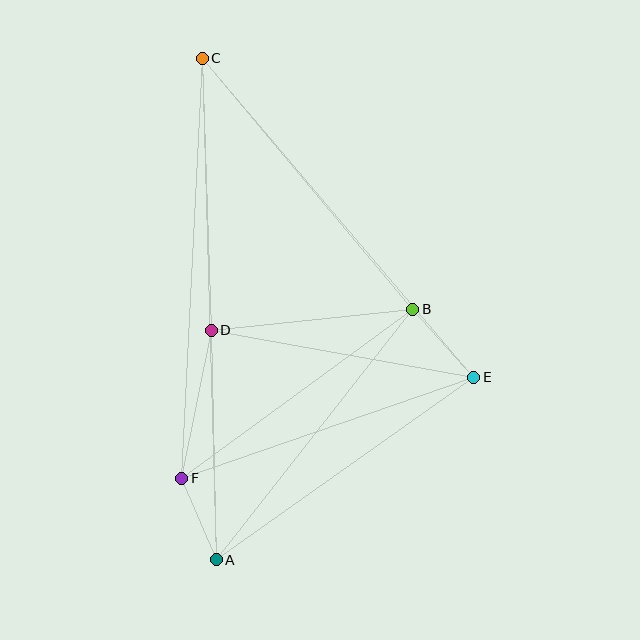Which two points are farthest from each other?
Points A and C are farthest from each other.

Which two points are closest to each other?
Points A and F are closest to each other.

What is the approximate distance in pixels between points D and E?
The distance between D and E is approximately 267 pixels.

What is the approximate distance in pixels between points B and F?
The distance between B and F is approximately 286 pixels.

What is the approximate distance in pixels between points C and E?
The distance between C and E is approximately 419 pixels.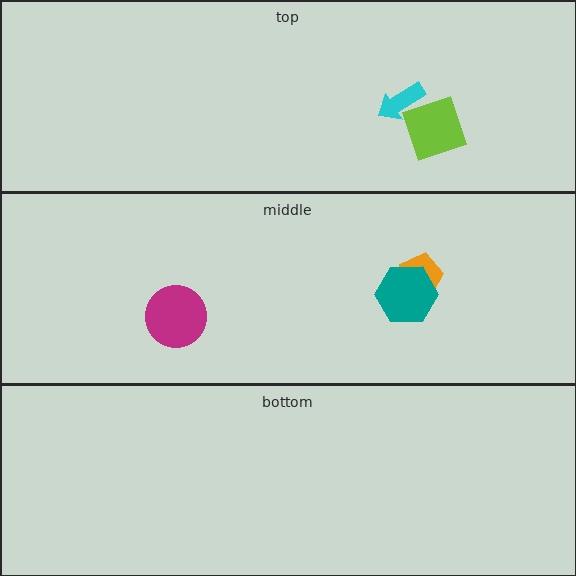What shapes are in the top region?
The cyan arrow, the lime square.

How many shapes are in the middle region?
3.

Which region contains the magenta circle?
The middle region.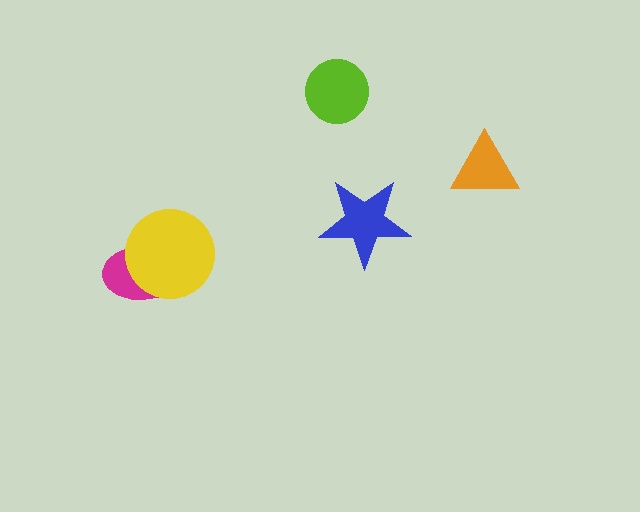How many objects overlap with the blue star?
0 objects overlap with the blue star.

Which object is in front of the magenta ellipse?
The yellow circle is in front of the magenta ellipse.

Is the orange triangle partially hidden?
No, no other shape covers it.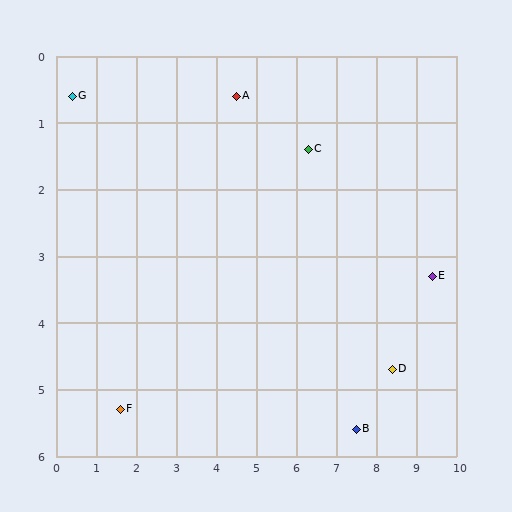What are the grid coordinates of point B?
Point B is at approximately (7.5, 5.6).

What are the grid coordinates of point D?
Point D is at approximately (8.4, 4.7).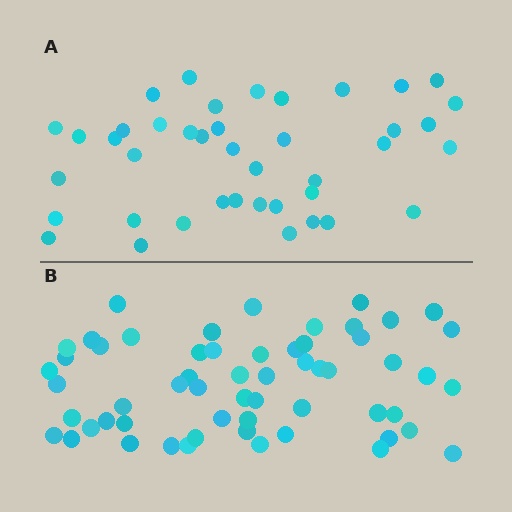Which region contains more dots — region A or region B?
Region B (the bottom region) has more dots.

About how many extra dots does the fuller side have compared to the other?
Region B has approximately 15 more dots than region A.